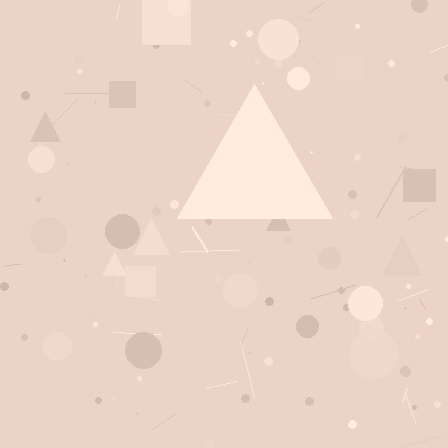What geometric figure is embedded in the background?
A triangle is embedded in the background.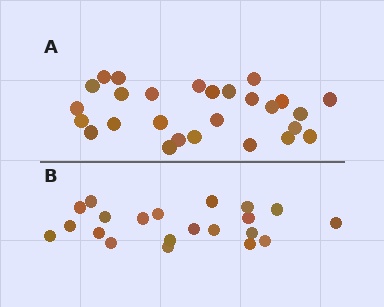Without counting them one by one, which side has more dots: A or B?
Region A (the top region) has more dots.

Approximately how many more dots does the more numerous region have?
Region A has about 6 more dots than region B.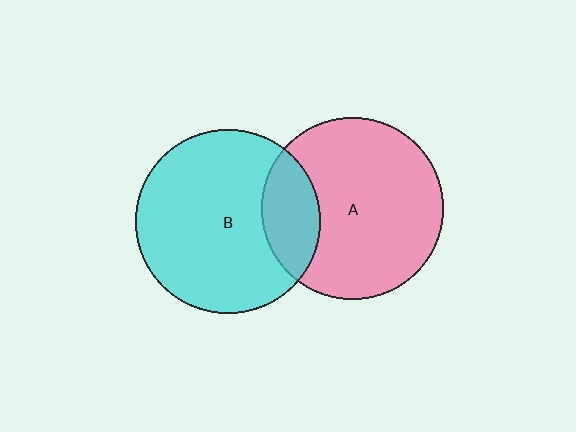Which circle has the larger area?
Circle B (cyan).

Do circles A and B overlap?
Yes.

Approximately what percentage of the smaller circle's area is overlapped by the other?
Approximately 20%.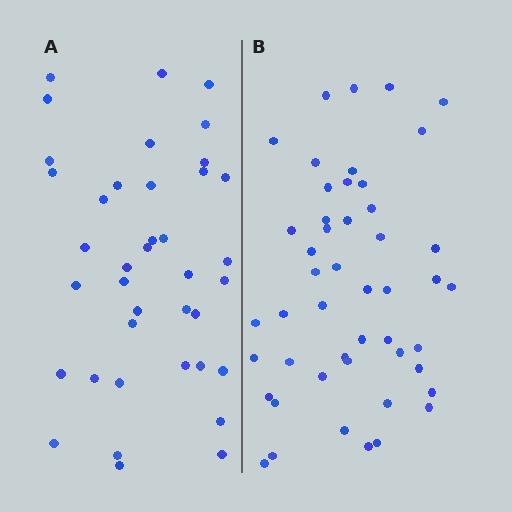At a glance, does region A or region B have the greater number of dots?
Region B (the right region) has more dots.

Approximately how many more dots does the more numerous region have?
Region B has roughly 8 or so more dots than region A.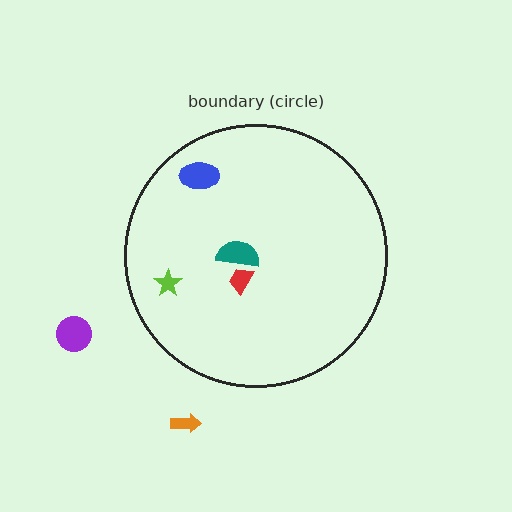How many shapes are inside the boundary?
4 inside, 2 outside.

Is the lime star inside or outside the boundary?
Inside.